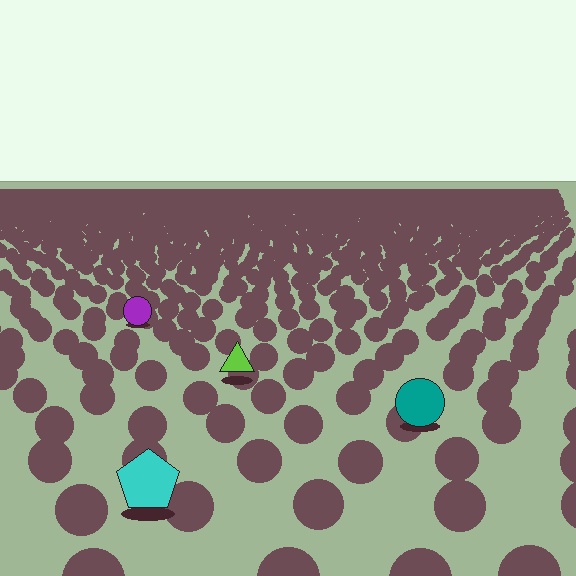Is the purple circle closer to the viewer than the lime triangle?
No. The lime triangle is closer — you can tell from the texture gradient: the ground texture is coarser near it.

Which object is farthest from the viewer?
The purple circle is farthest from the viewer. It appears smaller and the ground texture around it is denser.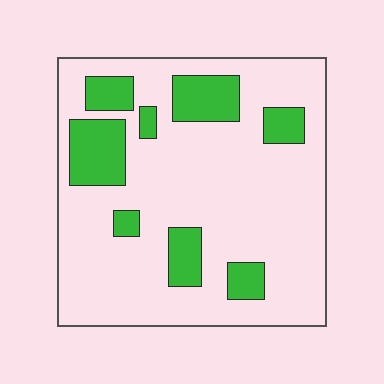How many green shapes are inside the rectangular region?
8.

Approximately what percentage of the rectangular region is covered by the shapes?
Approximately 20%.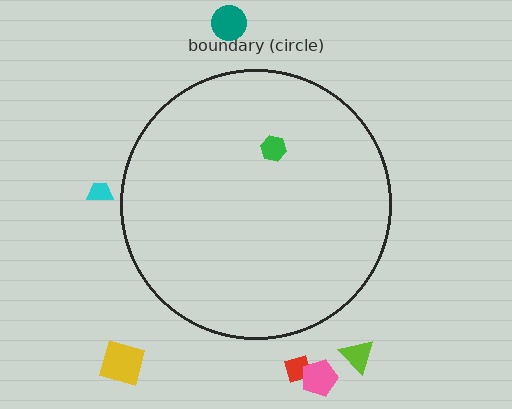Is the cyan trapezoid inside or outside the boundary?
Outside.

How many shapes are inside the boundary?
1 inside, 6 outside.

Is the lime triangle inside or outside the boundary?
Outside.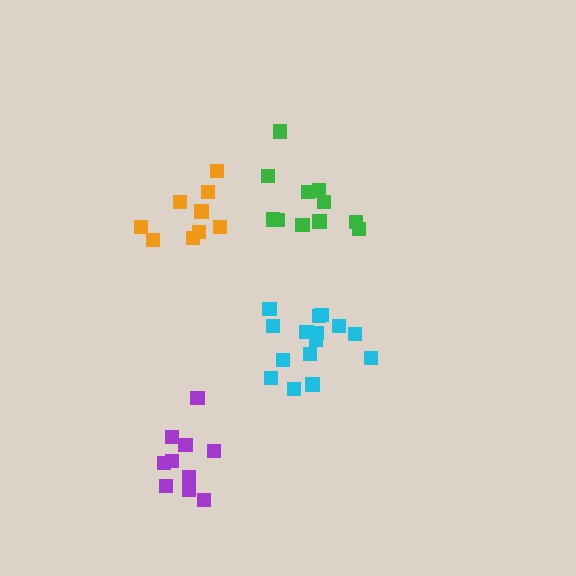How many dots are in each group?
Group 1: 10 dots, Group 2: 15 dots, Group 3: 9 dots, Group 4: 11 dots (45 total).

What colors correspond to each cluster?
The clusters are colored: purple, cyan, orange, green.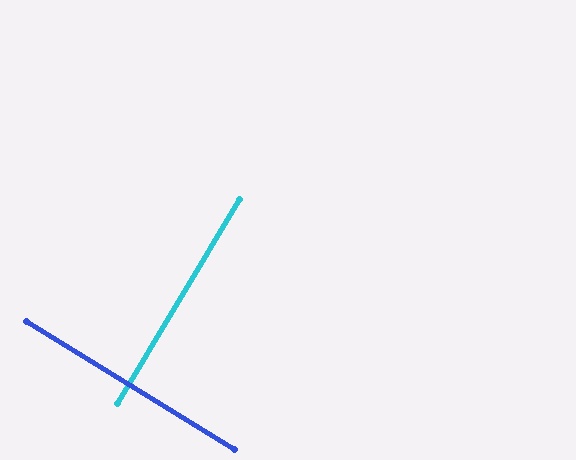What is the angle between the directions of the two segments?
Approximately 89 degrees.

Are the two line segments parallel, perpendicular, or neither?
Perpendicular — they meet at approximately 89°.